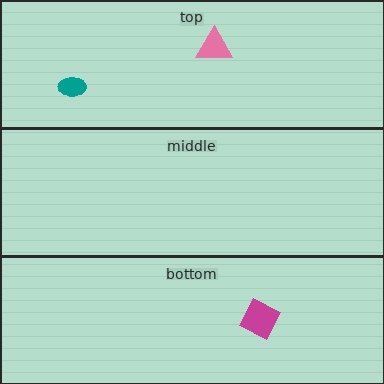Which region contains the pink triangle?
The top region.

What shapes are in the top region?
The pink triangle, the teal ellipse.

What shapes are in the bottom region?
The magenta square.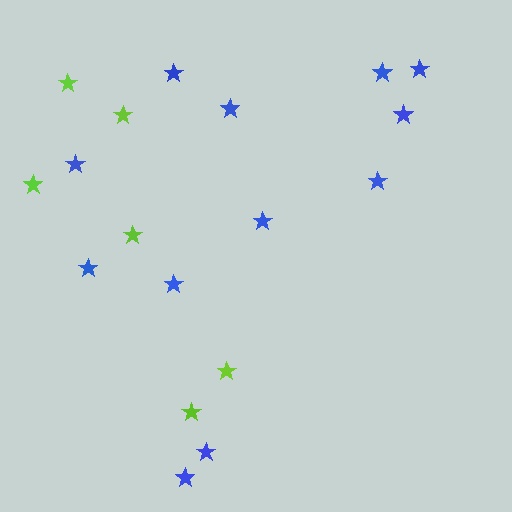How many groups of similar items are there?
There are 2 groups: one group of lime stars (6) and one group of blue stars (12).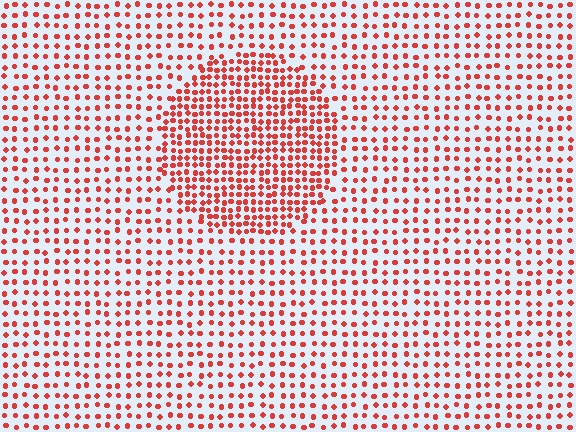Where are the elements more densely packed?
The elements are more densely packed inside the circle boundary.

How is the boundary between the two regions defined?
The boundary is defined by a change in element density (approximately 2.0x ratio). All elements are the same color, size, and shape.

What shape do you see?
I see a circle.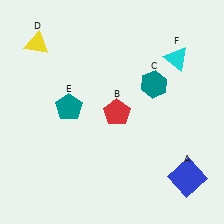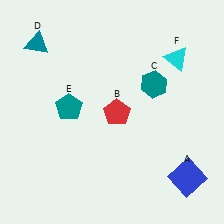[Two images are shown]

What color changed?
The triangle (D) changed from yellow in Image 1 to teal in Image 2.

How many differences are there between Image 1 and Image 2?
There is 1 difference between the two images.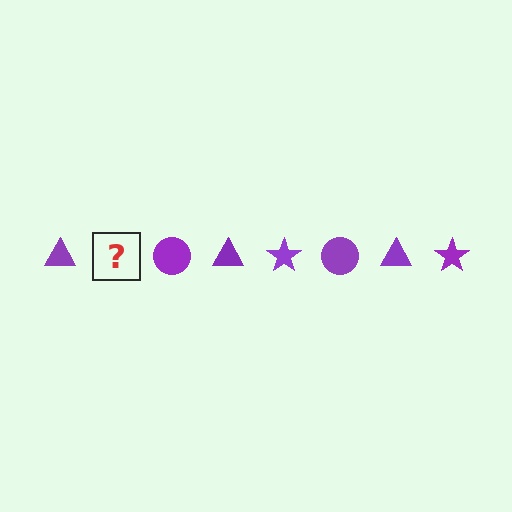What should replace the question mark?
The question mark should be replaced with a purple star.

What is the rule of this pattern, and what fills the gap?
The rule is that the pattern cycles through triangle, star, circle shapes in purple. The gap should be filled with a purple star.